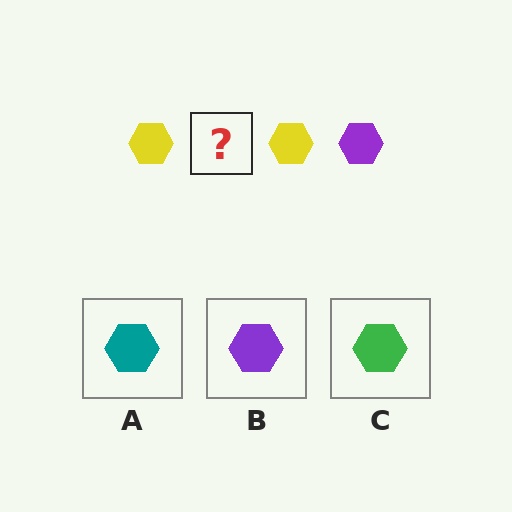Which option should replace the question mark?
Option B.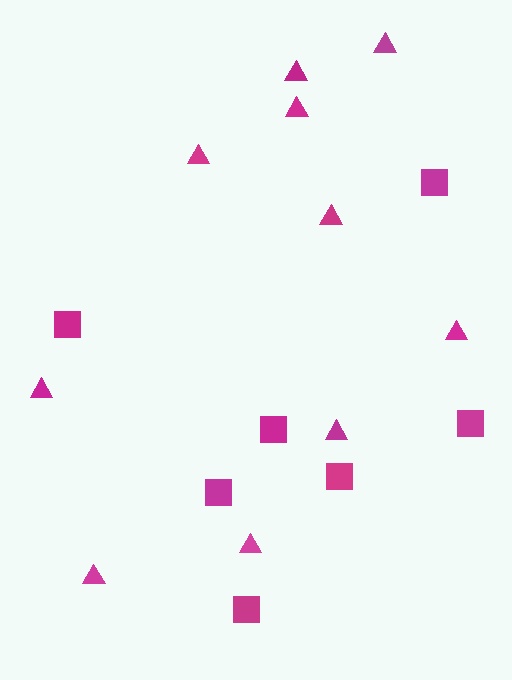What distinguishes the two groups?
There are 2 groups: one group of triangles (10) and one group of squares (7).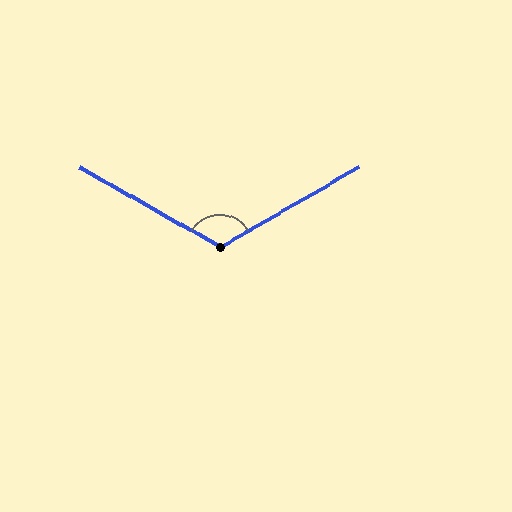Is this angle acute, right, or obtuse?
It is obtuse.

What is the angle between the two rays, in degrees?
Approximately 120 degrees.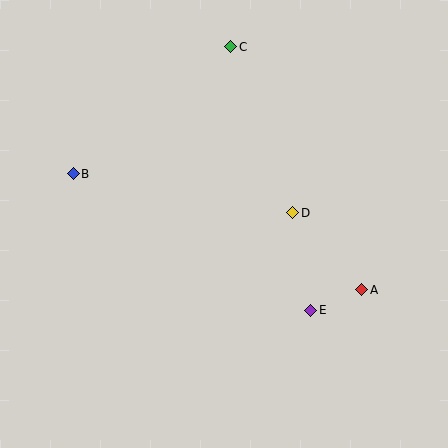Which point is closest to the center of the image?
Point D at (293, 213) is closest to the center.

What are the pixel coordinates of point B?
Point B is at (73, 174).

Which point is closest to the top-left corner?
Point B is closest to the top-left corner.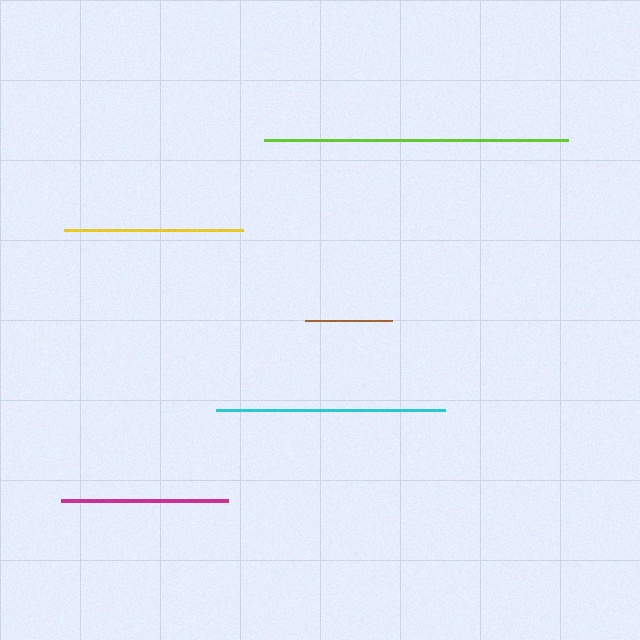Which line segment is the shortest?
The brown line is the shortest at approximately 87 pixels.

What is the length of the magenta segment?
The magenta segment is approximately 167 pixels long.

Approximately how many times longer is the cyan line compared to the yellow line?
The cyan line is approximately 1.3 times the length of the yellow line.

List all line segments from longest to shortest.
From longest to shortest: lime, cyan, yellow, magenta, brown.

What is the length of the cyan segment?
The cyan segment is approximately 229 pixels long.